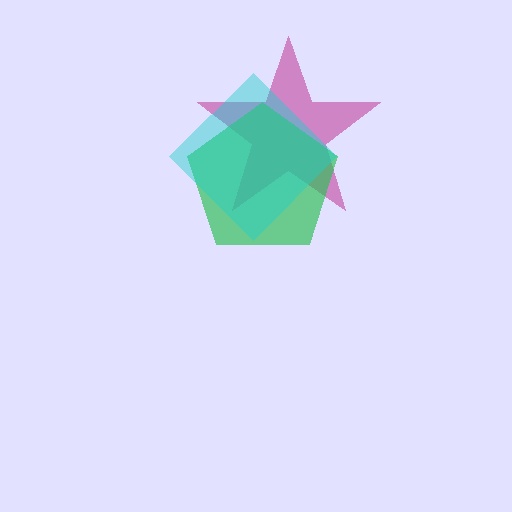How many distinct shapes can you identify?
There are 3 distinct shapes: a magenta star, a green pentagon, a cyan diamond.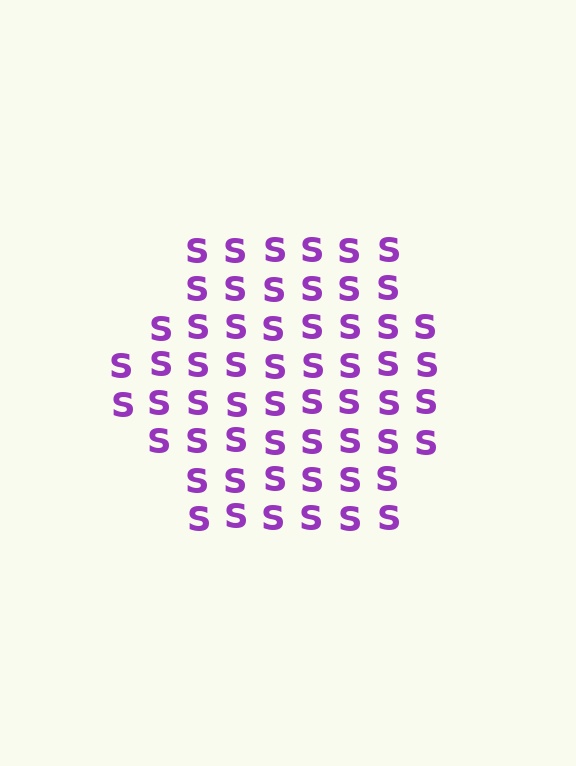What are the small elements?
The small elements are letter S's.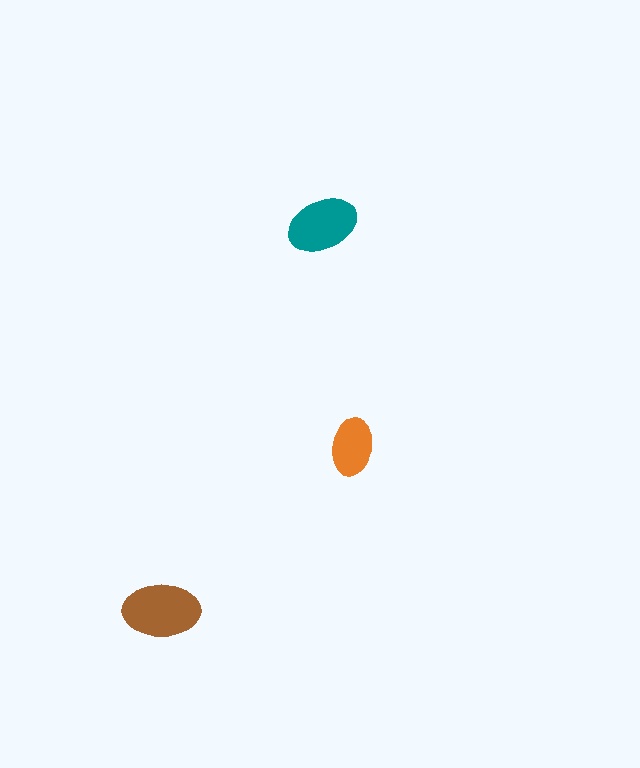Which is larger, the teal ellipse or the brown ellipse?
The brown one.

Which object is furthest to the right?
The orange ellipse is rightmost.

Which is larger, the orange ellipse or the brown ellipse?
The brown one.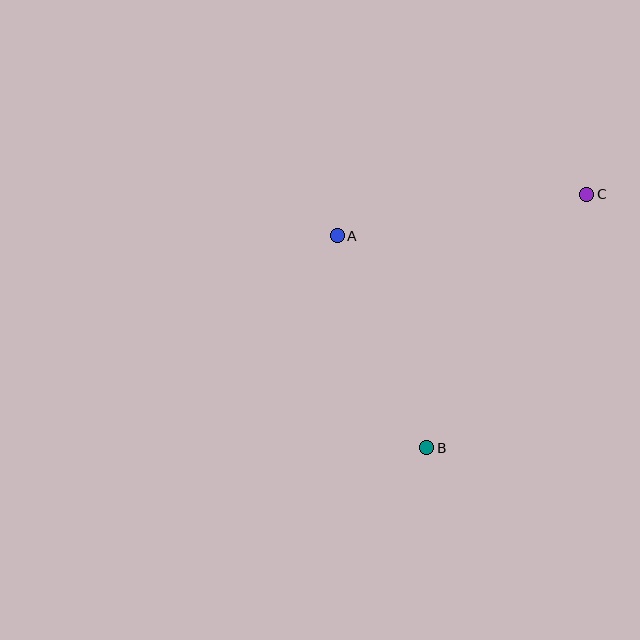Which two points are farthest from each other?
Points B and C are farthest from each other.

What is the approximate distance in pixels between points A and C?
The distance between A and C is approximately 253 pixels.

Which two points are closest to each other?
Points A and B are closest to each other.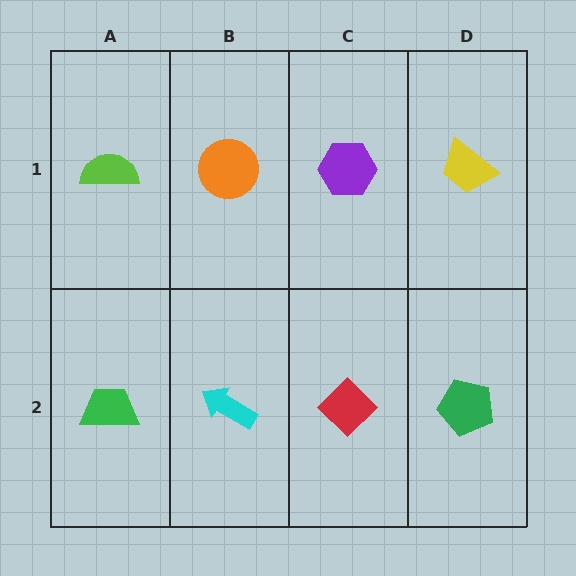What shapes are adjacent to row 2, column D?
A yellow trapezoid (row 1, column D), a red diamond (row 2, column C).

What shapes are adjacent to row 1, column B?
A cyan arrow (row 2, column B), a lime semicircle (row 1, column A), a purple hexagon (row 1, column C).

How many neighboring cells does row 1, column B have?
3.